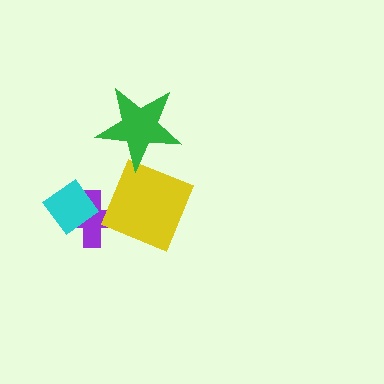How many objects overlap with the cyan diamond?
1 object overlaps with the cyan diamond.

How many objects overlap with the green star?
1 object overlaps with the green star.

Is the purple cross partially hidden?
Yes, it is partially covered by another shape.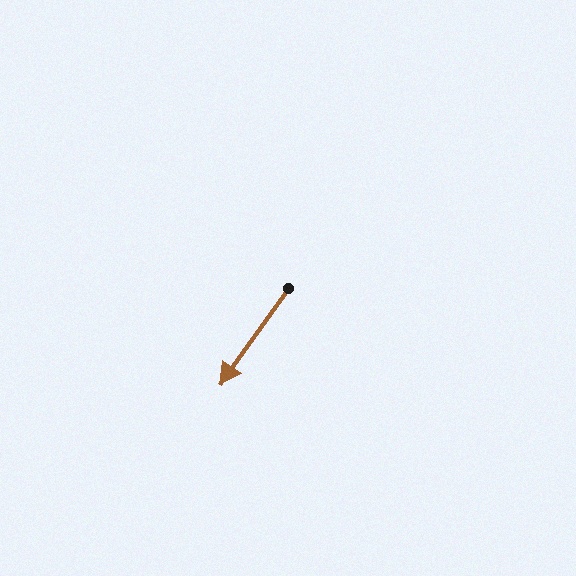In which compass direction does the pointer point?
Southwest.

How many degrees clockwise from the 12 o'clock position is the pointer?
Approximately 215 degrees.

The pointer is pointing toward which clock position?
Roughly 7 o'clock.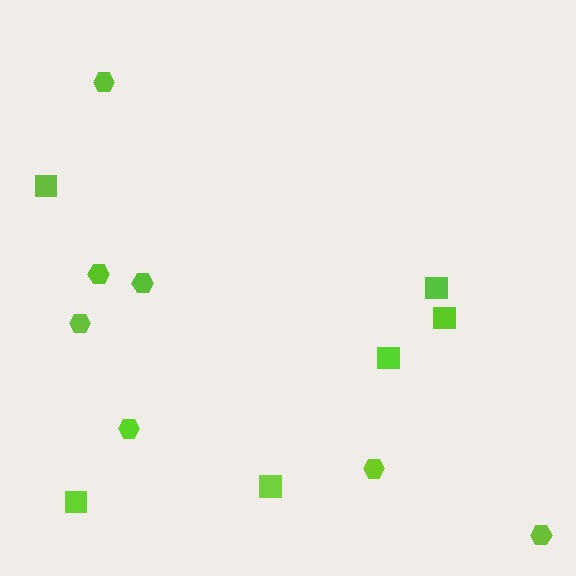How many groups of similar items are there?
There are 2 groups: one group of squares (6) and one group of hexagons (7).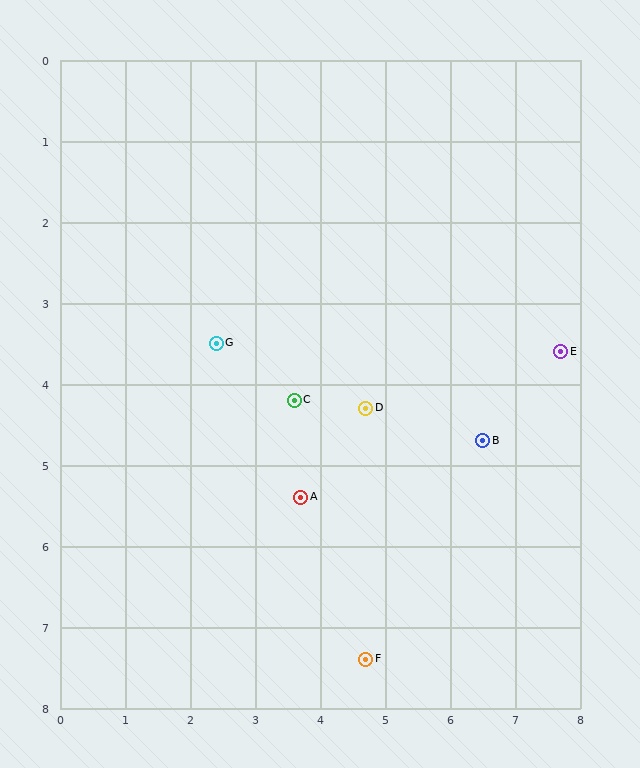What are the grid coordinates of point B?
Point B is at approximately (6.5, 4.7).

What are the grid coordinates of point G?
Point G is at approximately (2.4, 3.5).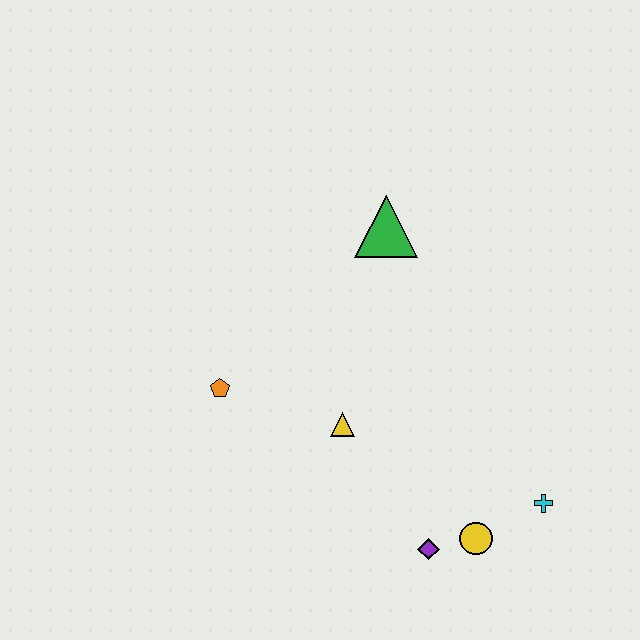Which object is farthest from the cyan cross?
The orange pentagon is farthest from the cyan cross.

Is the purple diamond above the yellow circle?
No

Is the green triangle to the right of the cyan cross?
No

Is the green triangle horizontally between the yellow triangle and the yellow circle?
Yes